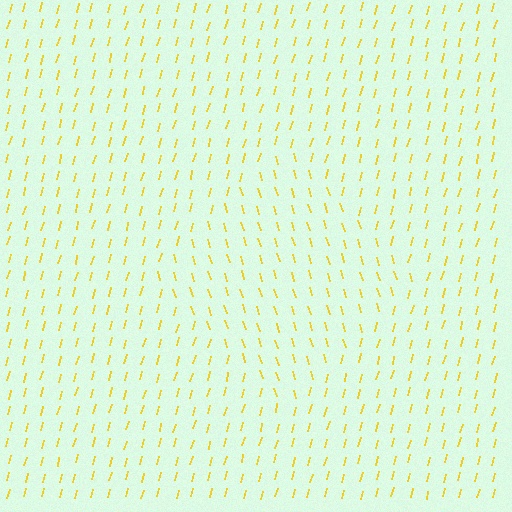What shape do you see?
I see a diamond.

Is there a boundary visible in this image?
Yes, there is a texture boundary formed by a change in line orientation.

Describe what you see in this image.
The image is filled with small yellow line segments. A diamond region in the image has lines oriented differently from the surrounding lines, creating a visible texture boundary.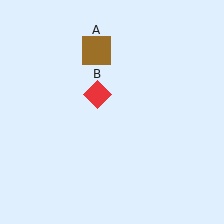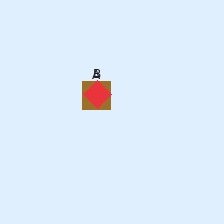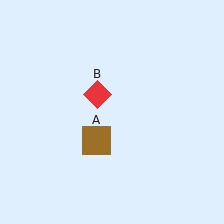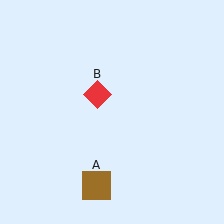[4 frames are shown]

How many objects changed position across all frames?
1 object changed position: brown square (object A).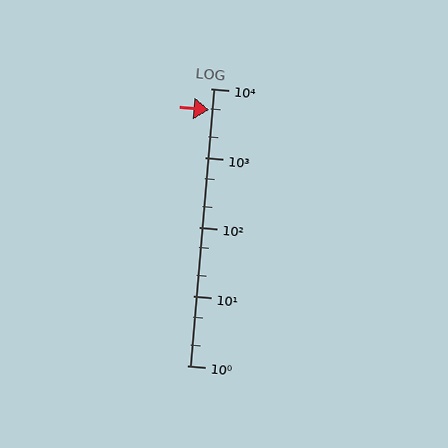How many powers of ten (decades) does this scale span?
The scale spans 4 decades, from 1 to 10000.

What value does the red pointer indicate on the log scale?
The pointer indicates approximately 4900.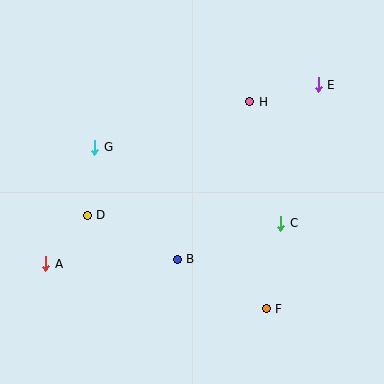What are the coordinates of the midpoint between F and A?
The midpoint between F and A is at (156, 286).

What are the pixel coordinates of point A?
Point A is at (46, 264).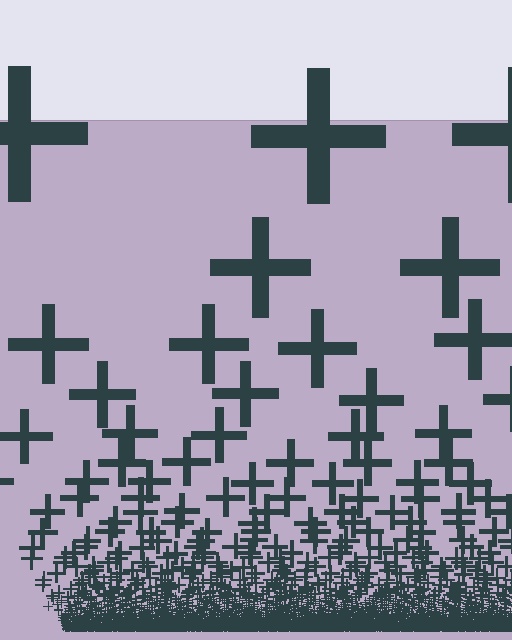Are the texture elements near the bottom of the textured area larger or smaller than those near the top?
Smaller. The gradient is inverted — elements near the bottom are smaller and denser.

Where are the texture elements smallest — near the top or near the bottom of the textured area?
Near the bottom.